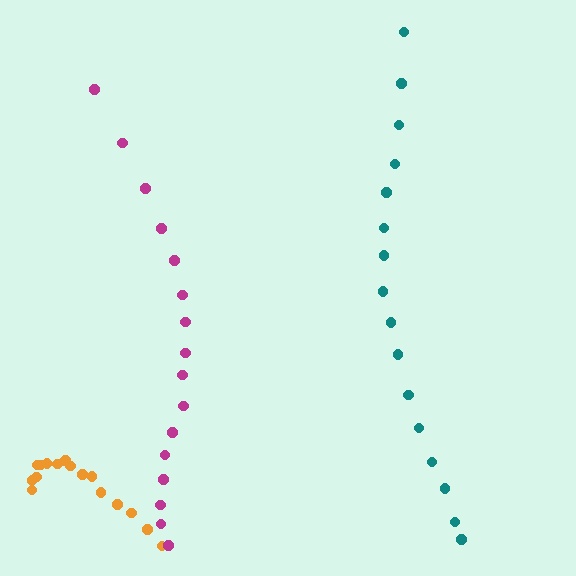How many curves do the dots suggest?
There are 3 distinct paths.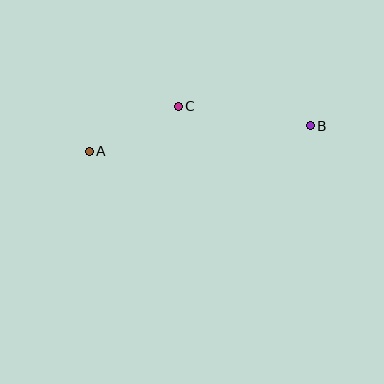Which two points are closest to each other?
Points A and C are closest to each other.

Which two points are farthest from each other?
Points A and B are farthest from each other.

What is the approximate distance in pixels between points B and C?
The distance between B and C is approximately 134 pixels.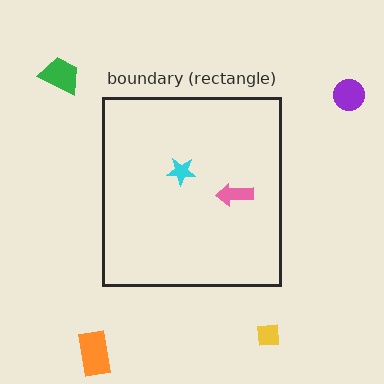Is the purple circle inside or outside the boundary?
Outside.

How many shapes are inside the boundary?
2 inside, 4 outside.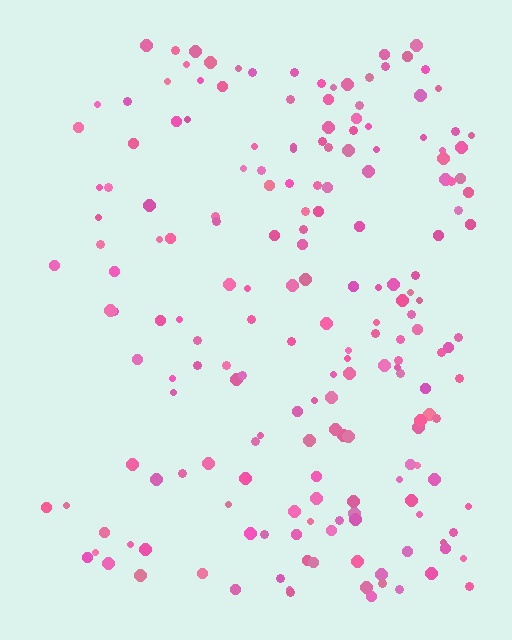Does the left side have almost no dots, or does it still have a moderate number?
Still a moderate number, just noticeably fewer than the right.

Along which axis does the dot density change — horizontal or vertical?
Horizontal.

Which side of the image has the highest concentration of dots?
The right.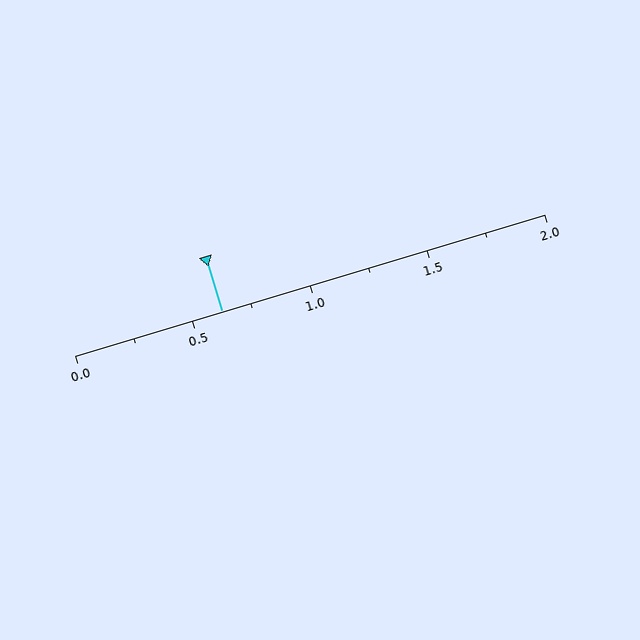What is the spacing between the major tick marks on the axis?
The major ticks are spaced 0.5 apart.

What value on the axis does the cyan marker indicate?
The marker indicates approximately 0.62.